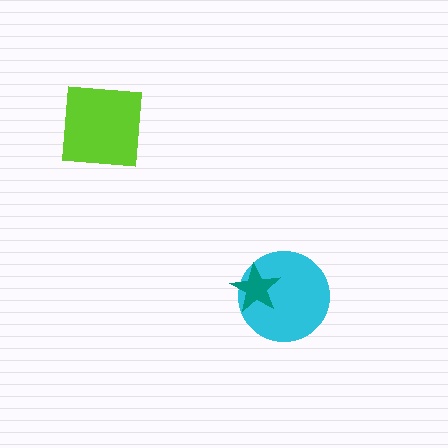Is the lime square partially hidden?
No, no other shape covers it.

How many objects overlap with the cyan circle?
1 object overlaps with the cyan circle.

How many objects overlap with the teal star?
1 object overlaps with the teal star.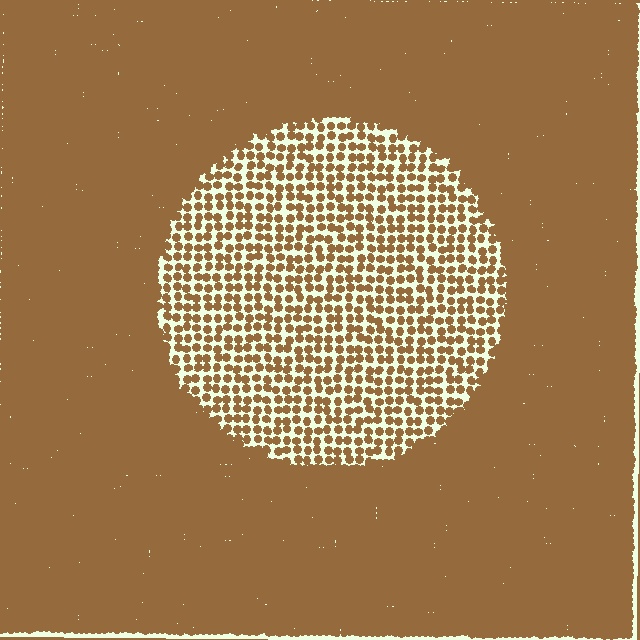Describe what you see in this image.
The image contains small brown elements arranged at two different densities. A circle-shaped region is visible where the elements are less densely packed than the surrounding area.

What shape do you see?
I see a circle.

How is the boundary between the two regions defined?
The boundary is defined by a change in element density (approximately 3.0x ratio). All elements are the same color, size, and shape.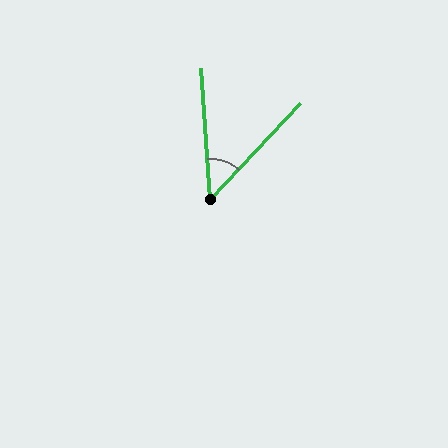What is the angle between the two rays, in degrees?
Approximately 47 degrees.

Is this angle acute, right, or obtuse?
It is acute.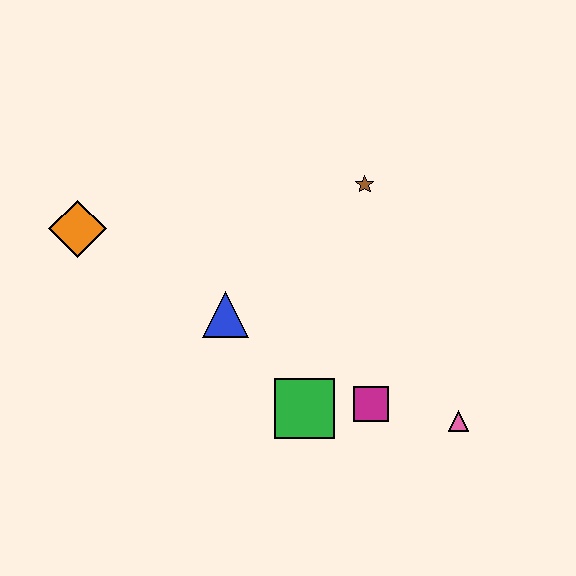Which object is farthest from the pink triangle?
The orange diamond is farthest from the pink triangle.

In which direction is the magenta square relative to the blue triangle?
The magenta square is to the right of the blue triangle.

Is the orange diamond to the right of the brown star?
No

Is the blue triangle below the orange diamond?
Yes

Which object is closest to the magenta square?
The green square is closest to the magenta square.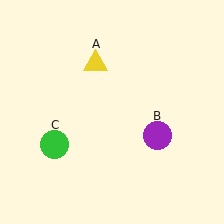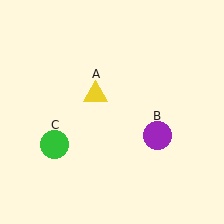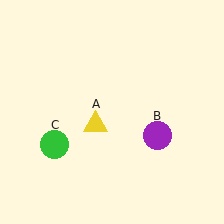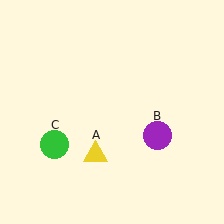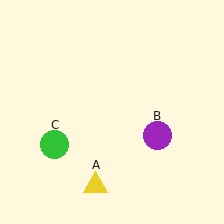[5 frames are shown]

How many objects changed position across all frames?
1 object changed position: yellow triangle (object A).